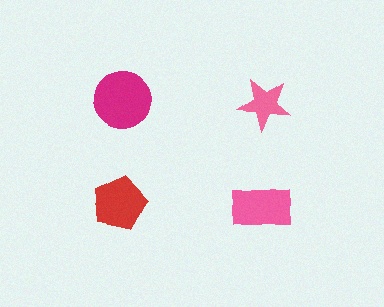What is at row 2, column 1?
A red pentagon.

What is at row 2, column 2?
A pink rectangle.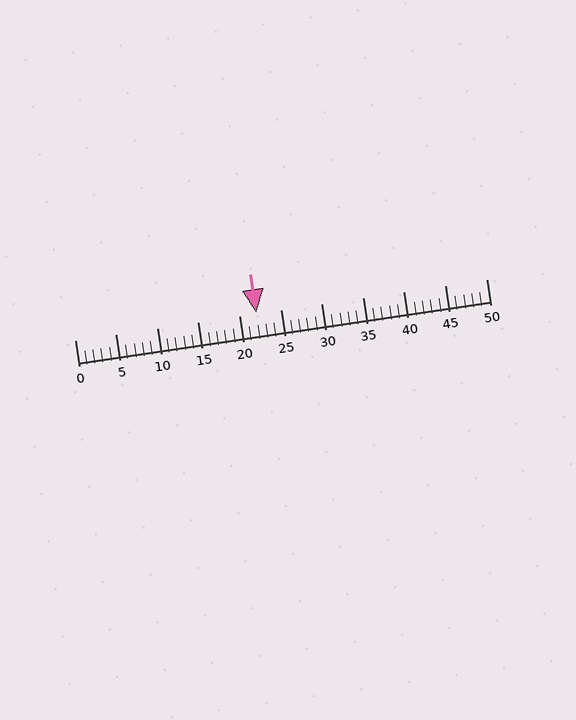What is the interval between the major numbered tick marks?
The major tick marks are spaced 5 units apart.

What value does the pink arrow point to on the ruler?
The pink arrow points to approximately 22.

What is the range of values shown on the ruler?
The ruler shows values from 0 to 50.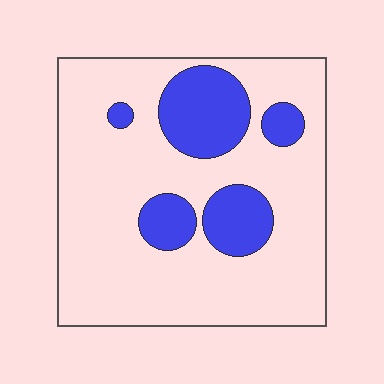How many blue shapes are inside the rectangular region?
5.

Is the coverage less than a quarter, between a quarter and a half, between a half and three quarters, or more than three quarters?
Less than a quarter.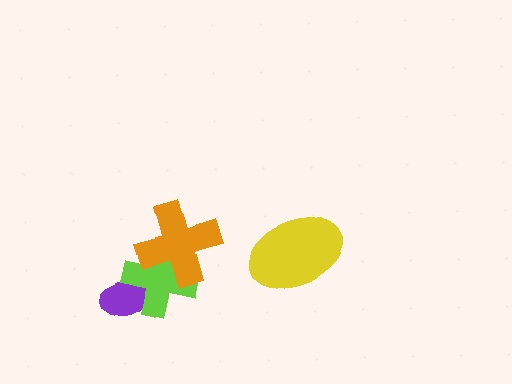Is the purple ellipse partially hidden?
Yes, it is partially covered by another shape.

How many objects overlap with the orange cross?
1 object overlaps with the orange cross.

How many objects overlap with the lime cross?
2 objects overlap with the lime cross.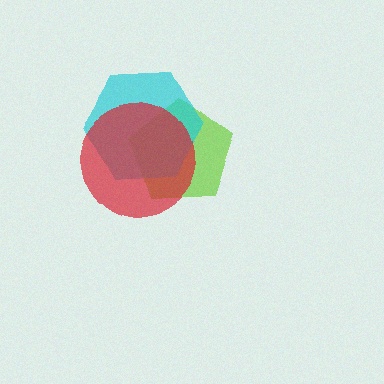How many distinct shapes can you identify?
There are 3 distinct shapes: a lime pentagon, a cyan hexagon, a red circle.